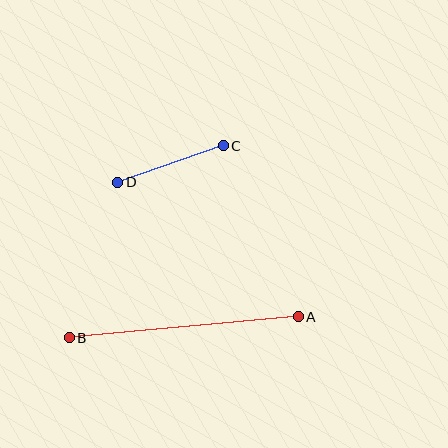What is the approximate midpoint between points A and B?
The midpoint is at approximately (184, 327) pixels.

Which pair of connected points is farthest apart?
Points A and B are farthest apart.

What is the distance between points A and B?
The distance is approximately 230 pixels.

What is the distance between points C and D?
The distance is approximately 111 pixels.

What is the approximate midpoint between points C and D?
The midpoint is at approximately (171, 164) pixels.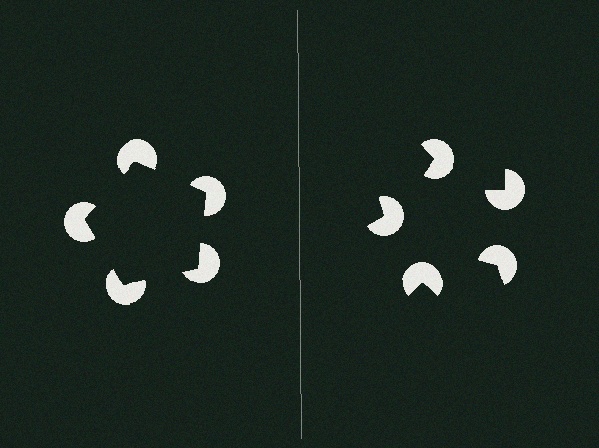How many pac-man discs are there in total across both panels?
10 — 5 on each side.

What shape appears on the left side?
An illusory pentagon.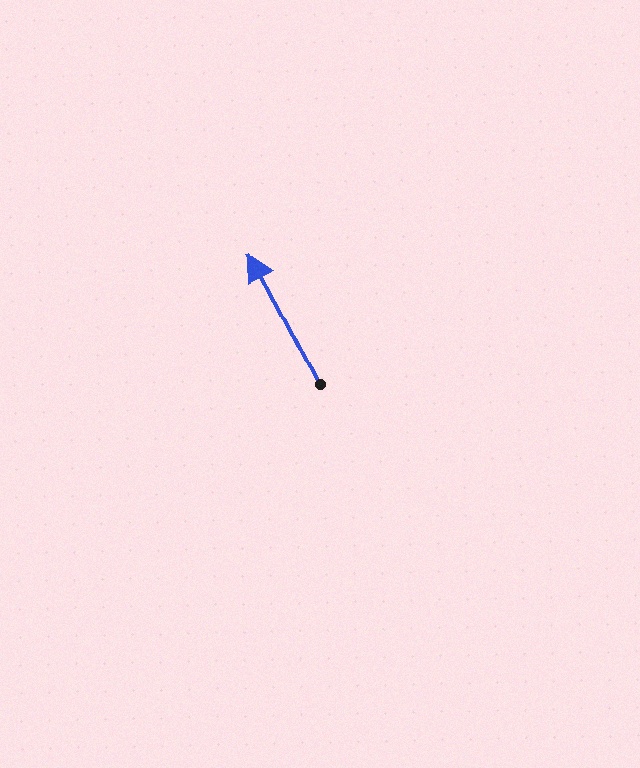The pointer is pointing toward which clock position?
Roughly 11 o'clock.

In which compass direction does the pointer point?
Northwest.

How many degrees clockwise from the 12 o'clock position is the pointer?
Approximately 332 degrees.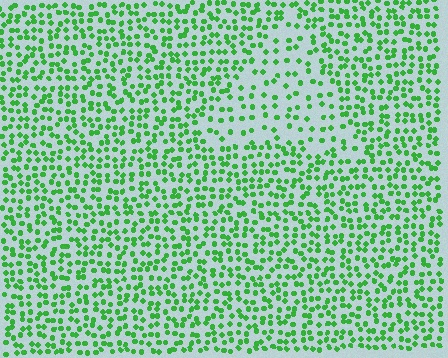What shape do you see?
I see a triangle.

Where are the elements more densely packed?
The elements are more densely packed outside the triangle boundary.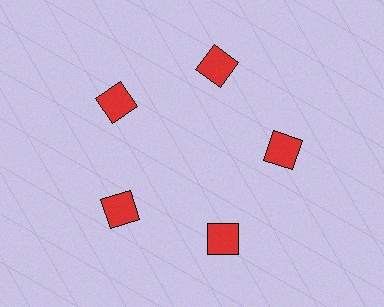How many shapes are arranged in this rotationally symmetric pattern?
There are 5 shapes, arranged in 5 groups of 1.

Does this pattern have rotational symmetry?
Yes, this pattern has 5-fold rotational symmetry. It looks the same after rotating 72 degrees around the center.